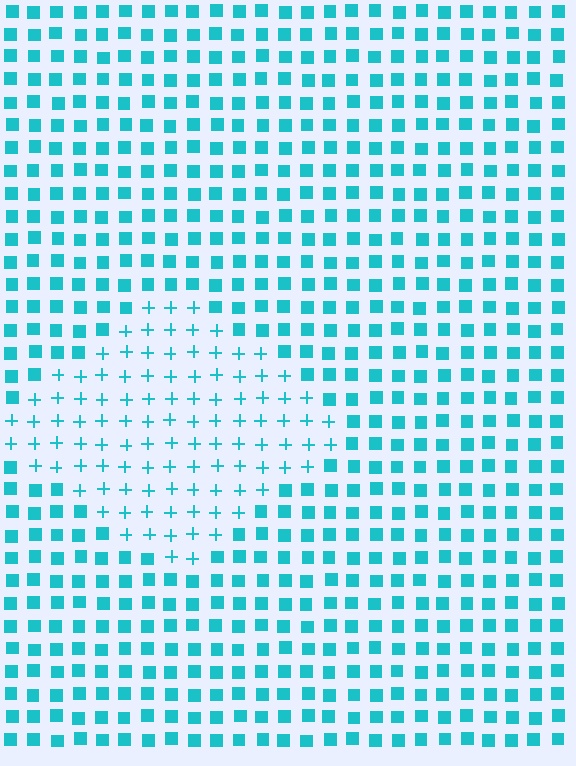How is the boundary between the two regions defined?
The boundary is defined by a change in element shape: plus signs inside vs. squares outside. All elements share the same color and spacing.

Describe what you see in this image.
The image is filled with small cyan elements arranged in a uniform grid. A diamond-shaped region contains plus signs, while the surrounding area contains squares. The boundary is defined purely by the change in element shape.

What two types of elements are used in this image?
The image uses plus signs inside the diamond region and squares outside it.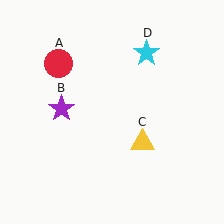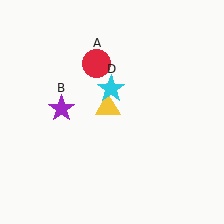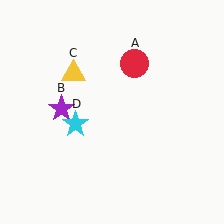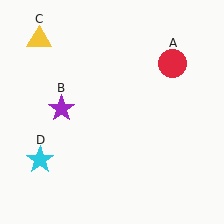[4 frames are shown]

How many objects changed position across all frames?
3 objects changed position: red circle (object A), yellow triangle (object C), cyan star (object D).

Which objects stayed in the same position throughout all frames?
Purple star (object B) remained stationary.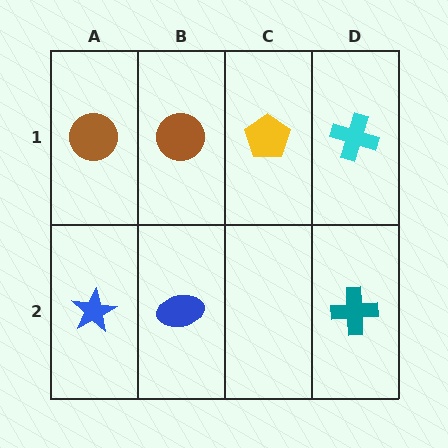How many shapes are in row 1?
4 shapes.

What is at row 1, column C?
A yellow pentagon.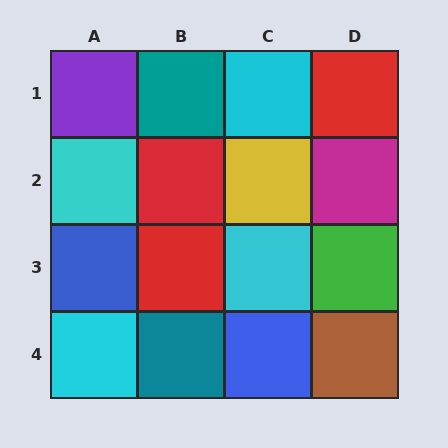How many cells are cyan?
4 cells are cyan.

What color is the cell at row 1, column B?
Teal.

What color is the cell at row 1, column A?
Purple.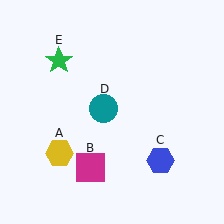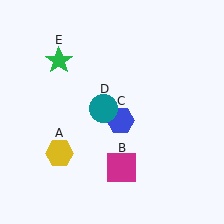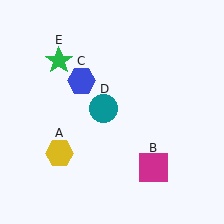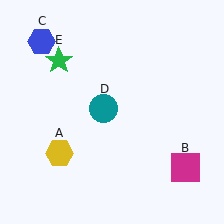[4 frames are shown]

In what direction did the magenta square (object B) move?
The magenta square (object B) moved right.